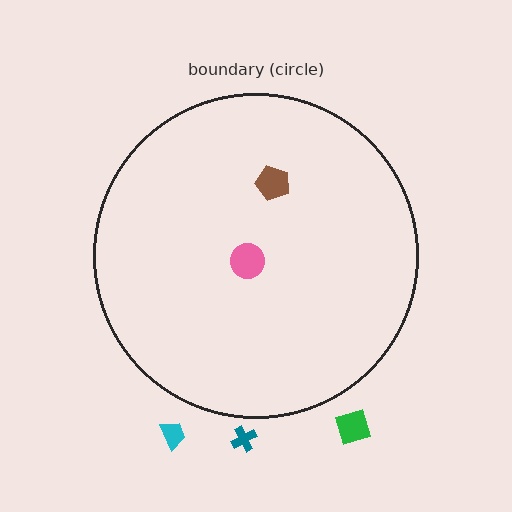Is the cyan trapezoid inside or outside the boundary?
Outside.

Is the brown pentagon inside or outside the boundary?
Inside.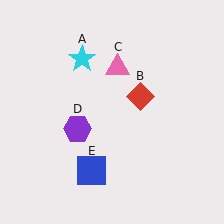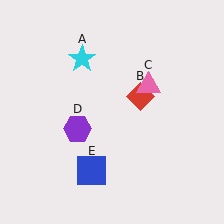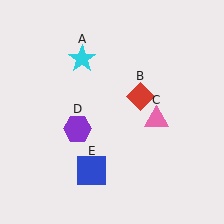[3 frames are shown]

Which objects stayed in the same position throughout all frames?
Cyan star (object A) and red diamond (object B) and purple hexagon (object D) and blue square (object E) remained stationary.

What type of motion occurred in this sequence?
The pink triangle (object C) rotated clockwise around the center of the scene.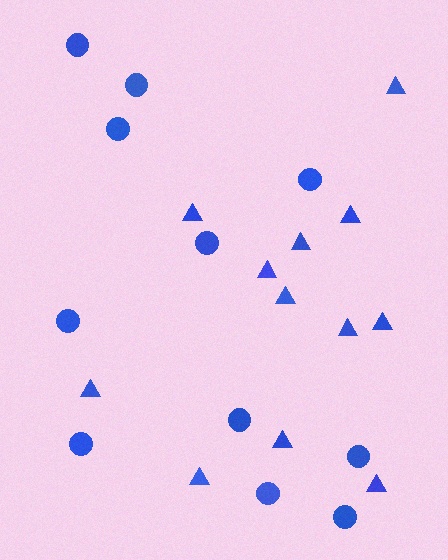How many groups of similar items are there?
There are 2 groups: one group of triangles (12) and one group of circles (11).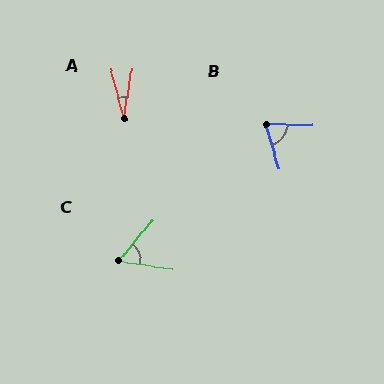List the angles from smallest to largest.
A (24°), C (58°), B (72°).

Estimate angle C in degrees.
Approximately 58 degrees.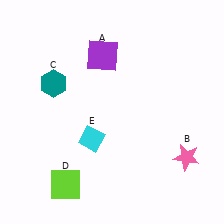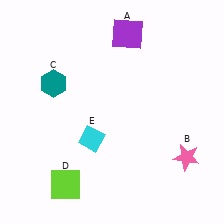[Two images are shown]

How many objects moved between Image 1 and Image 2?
1 object moved between the two images.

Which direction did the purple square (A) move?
The purple square (A) moved right.